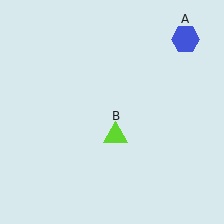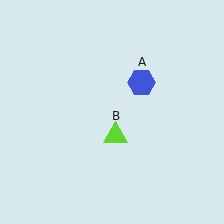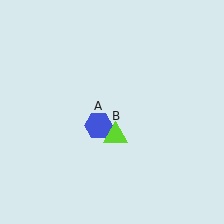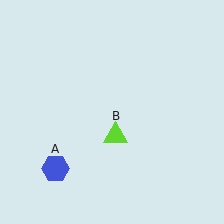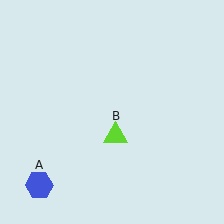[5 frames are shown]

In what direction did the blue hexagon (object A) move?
The blue hexagon (object A) moved down and to the left.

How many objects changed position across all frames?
1 object changed position: blue hexagon (object A).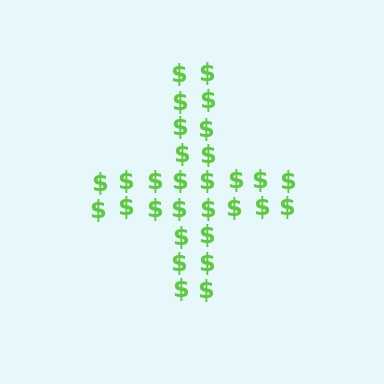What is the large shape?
The large shape is a cross.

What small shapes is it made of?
It is made of small dollar signs.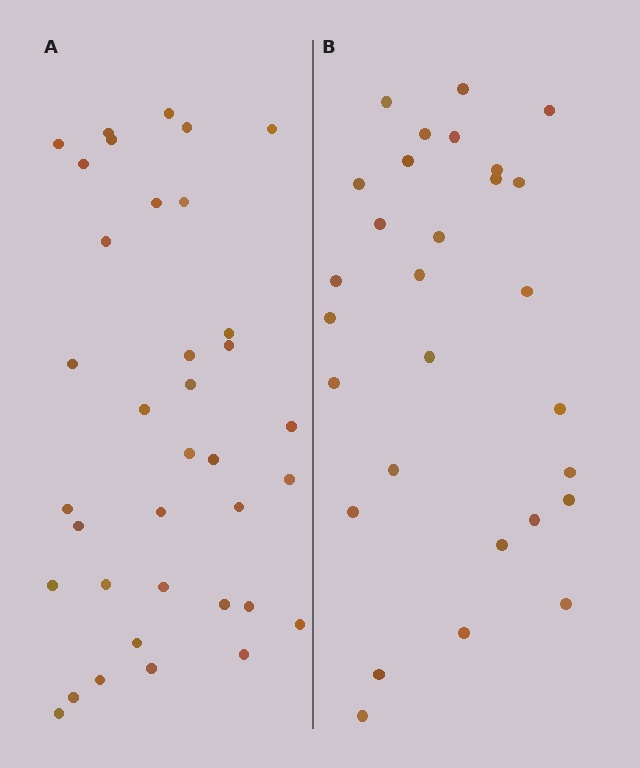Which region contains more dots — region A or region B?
Region A (the left region) has more dots.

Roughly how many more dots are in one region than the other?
Region A has roughly 8 or so more dots than region B.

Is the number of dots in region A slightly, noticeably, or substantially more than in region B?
Region A has only slightly more — the two regions are fairly close. The ratio is roughly 1.2 to 1.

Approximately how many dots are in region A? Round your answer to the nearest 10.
About 40 dots. (The exact count is 36, which rounds to 40.)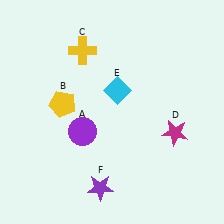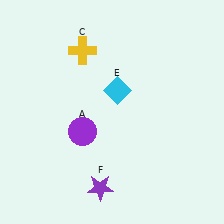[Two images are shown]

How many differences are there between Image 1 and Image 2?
There are 2 differences between the two images.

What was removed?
The magenta star (D), the yellow pentagon (B) were removed in Image 2.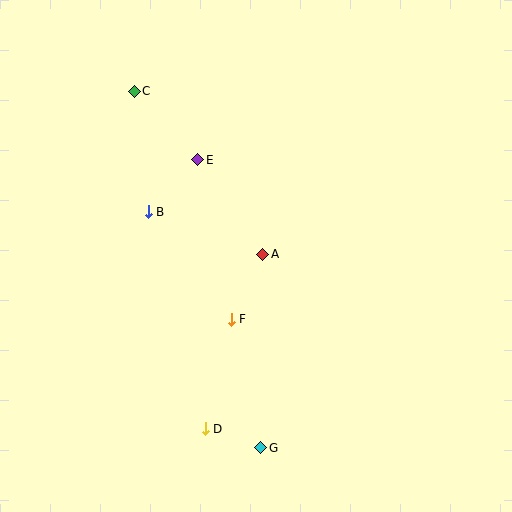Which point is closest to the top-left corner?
Point C is closest to the top-left corner.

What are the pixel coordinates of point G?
Point G is at (261, 448).